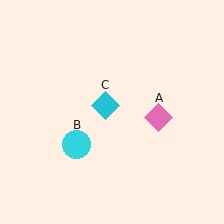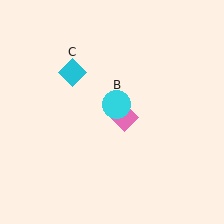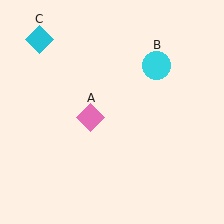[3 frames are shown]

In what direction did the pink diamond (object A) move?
The pink diamond (object A) moved left.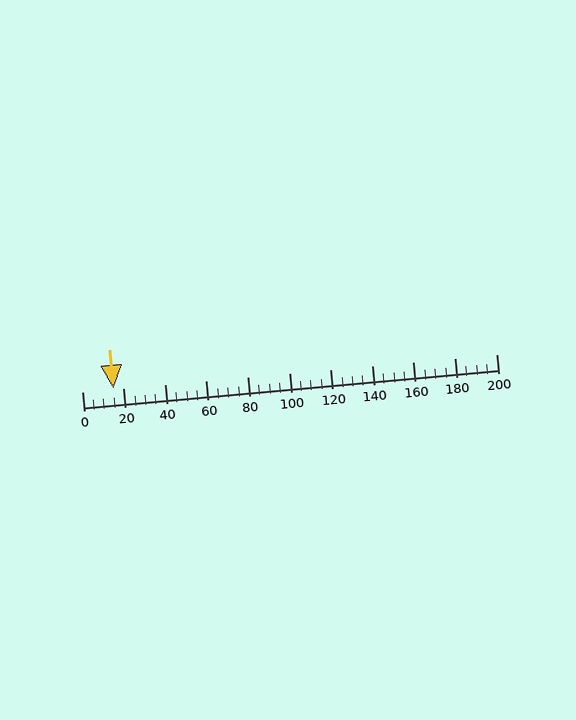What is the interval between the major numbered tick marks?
The major tick marks are spaced 20 units apart.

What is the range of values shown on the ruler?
The ruler shows values from 0 to 200.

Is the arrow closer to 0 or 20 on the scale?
The arrow is closer to 20.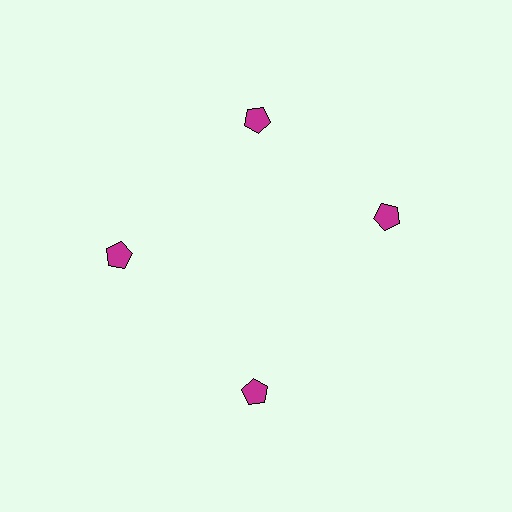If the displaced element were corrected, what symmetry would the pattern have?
It would have 4-fold rotational symmetry — the pattern would map onto itself every 90 degrees.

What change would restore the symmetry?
The symmetry would be restored by rotating it back into even spacing with its neighbors so that all 4 pentagons sit at equal angles and equal distance from the center.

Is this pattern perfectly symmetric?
No. The 4 magenta pentagons are arranged in a ring, but one element near the 3 o'clock position is rotated out of alignment along the ring, breaking the 4-fold rotational symmetry.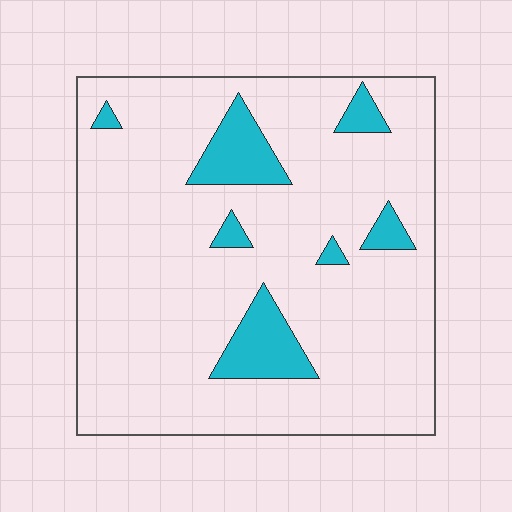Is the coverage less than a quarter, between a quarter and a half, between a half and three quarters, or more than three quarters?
Less than a quarter.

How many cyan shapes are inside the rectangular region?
7.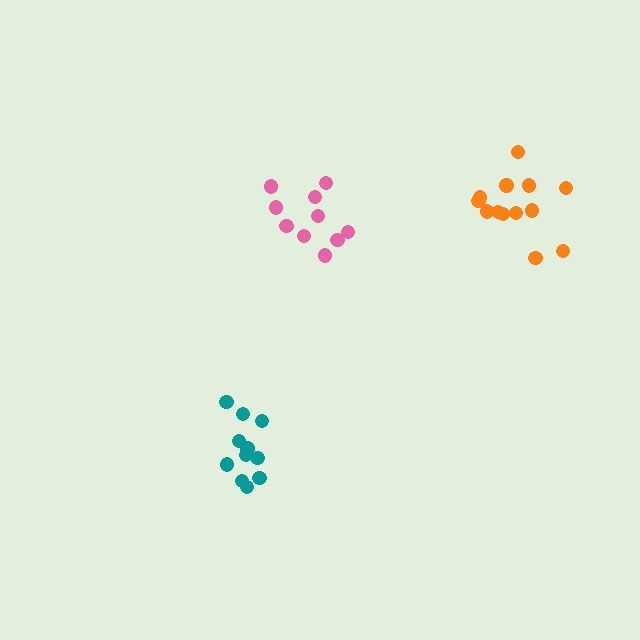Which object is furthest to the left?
The teal cluster is leftmost.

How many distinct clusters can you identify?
There are 3 distinct clusters.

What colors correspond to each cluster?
The clusters are colored: teal, orange, pink.